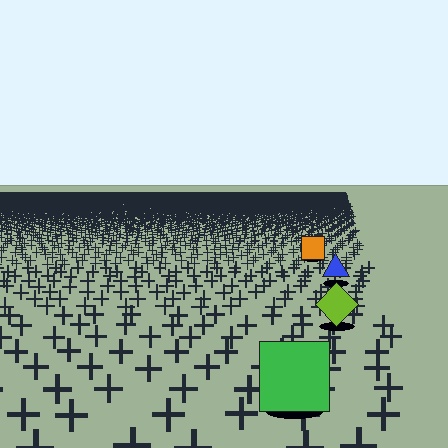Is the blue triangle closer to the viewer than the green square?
No. The green square is closer — you can tell from the texture gradient: the ground texture is coarser near it.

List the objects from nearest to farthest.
From nearest to farthest: the green square, the lime diamond, the blue triangle, the orange square.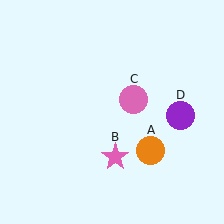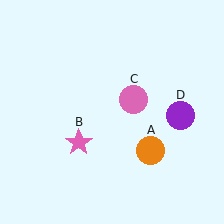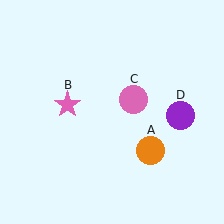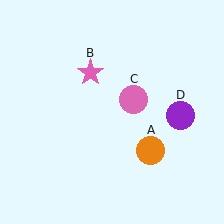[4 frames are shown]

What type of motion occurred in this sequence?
The pink star (object B) rotated clockwise around the center of the scene.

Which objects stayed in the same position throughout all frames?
Orange circle (object A) and pink circle (object C) and purple circle (object D) remained stationary.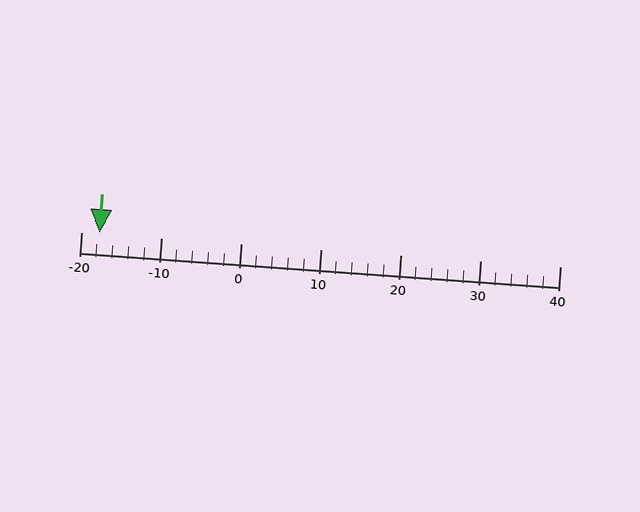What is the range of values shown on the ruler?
The ruler shows values from -20 to 40.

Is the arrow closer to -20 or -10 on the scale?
The arrow is closer to -20.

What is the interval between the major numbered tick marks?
The major tick marks are spaced 10 units apart.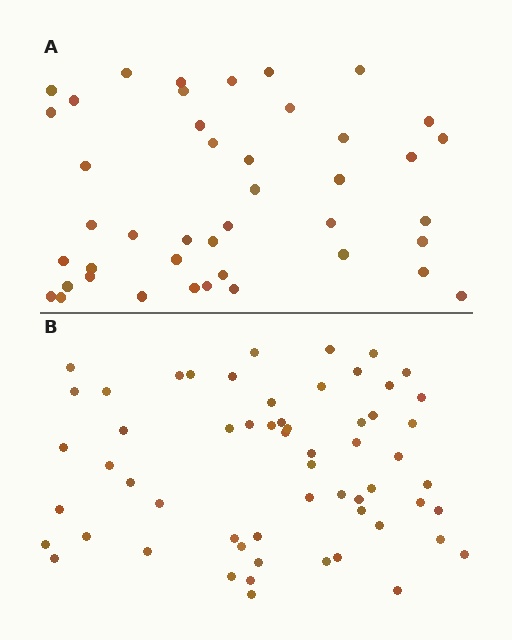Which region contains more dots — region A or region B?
Region B (the bottom region) has more dots.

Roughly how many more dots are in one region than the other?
Region B has approximately 15 more dots than region A.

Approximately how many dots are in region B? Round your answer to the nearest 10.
About 60 dots. (The exact count is 59, which rounds to 60.)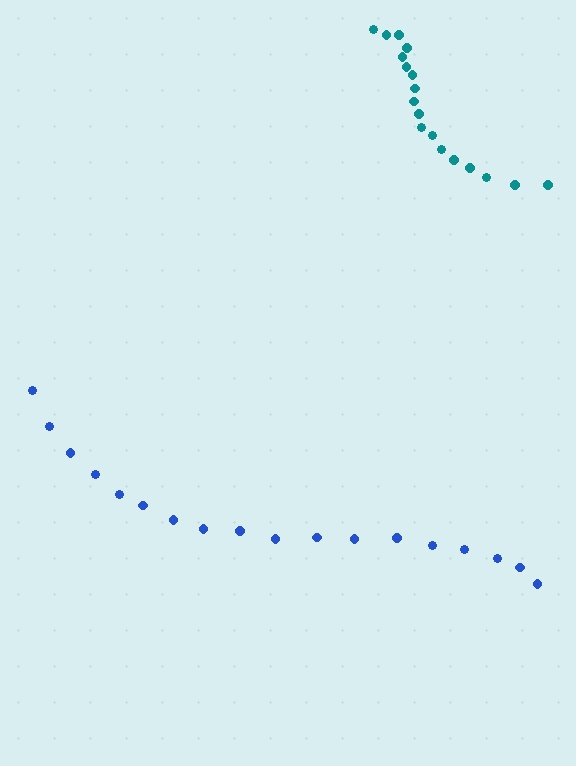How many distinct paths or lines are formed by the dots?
There are 2 distinct paths.